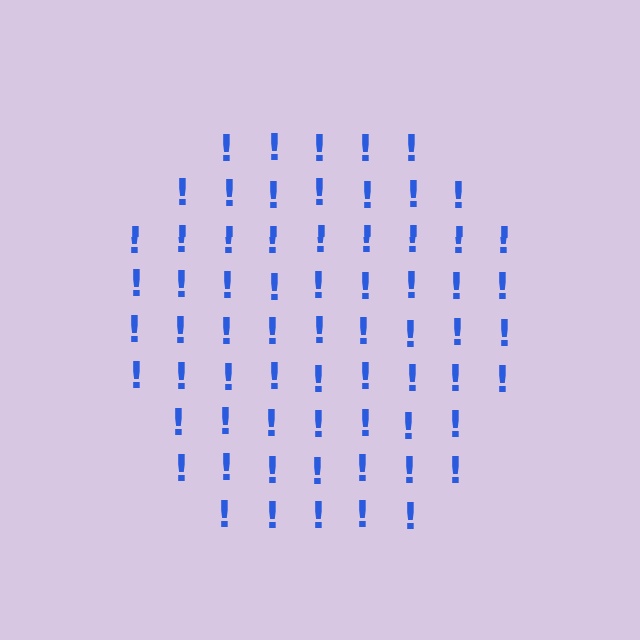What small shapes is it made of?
It is made of small exclamation marks.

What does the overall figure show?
The overall figure shows a hexagon.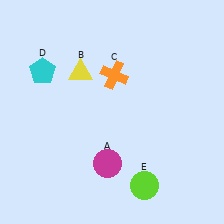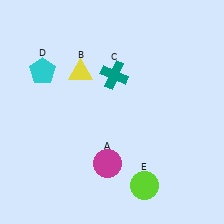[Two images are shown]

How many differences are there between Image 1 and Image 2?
There is 1 difference between the two images.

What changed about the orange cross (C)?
In Image 1, C is orange. In Image 2, it changed to teal.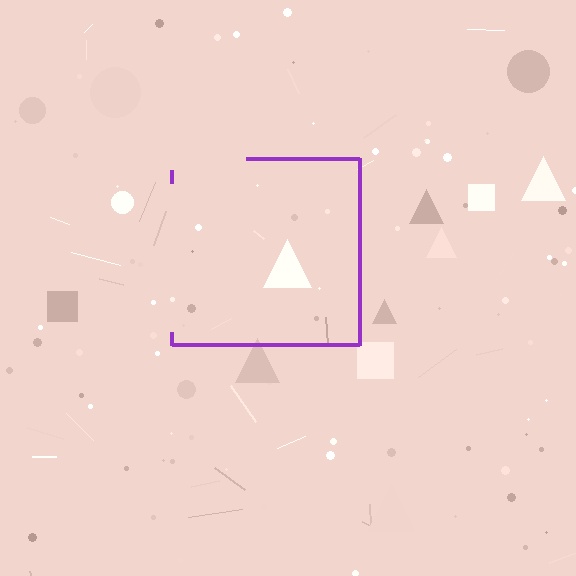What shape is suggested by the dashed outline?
The dashed outline suggests a square.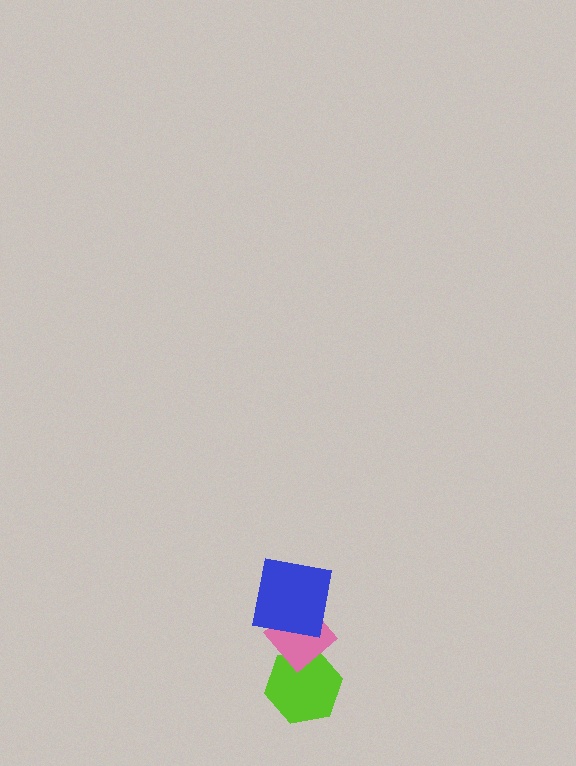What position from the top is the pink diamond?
The pink diamond is 2nd from the top.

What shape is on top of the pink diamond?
The blue square is on top of the pink diamond.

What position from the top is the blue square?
The blue square is 1st from the top.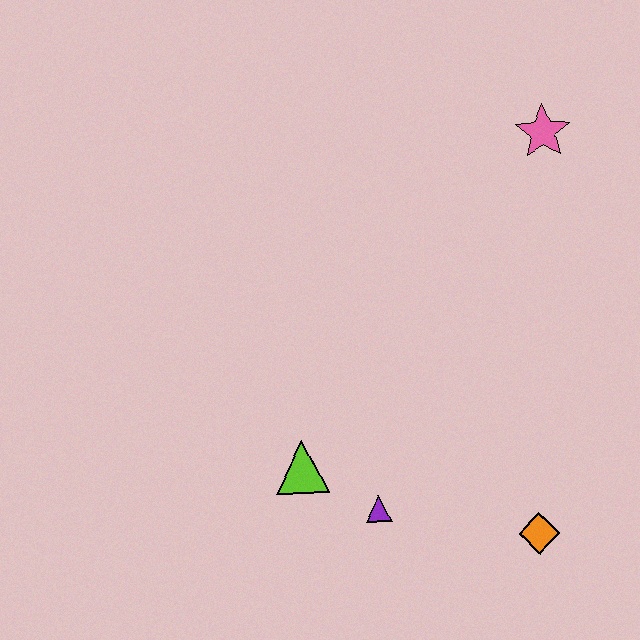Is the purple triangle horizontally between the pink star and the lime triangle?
Yes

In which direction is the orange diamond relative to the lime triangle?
The orange diamond is to the right of the lime triangle.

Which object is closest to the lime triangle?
The purple triangle is closest to the lime triangle.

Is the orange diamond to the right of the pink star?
No